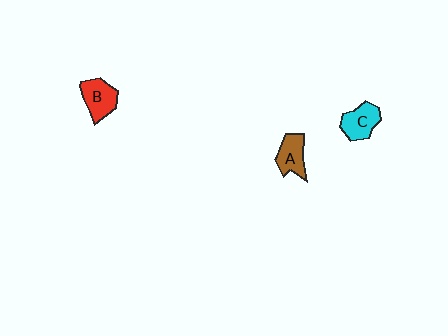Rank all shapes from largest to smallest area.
From largest to smallest: B (red), C (cyan), A (brown).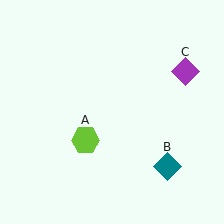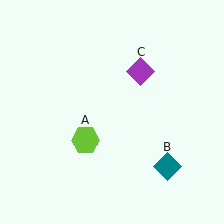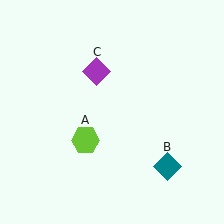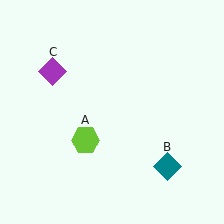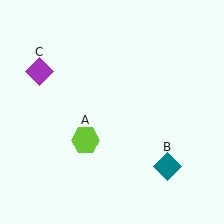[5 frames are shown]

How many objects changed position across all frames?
1 object changed position: purple diamond (object C).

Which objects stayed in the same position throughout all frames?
Lime hexagon (object A) and teal diamond (object B) remained stationary.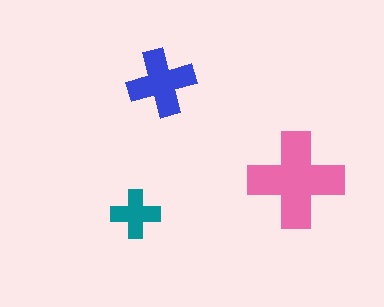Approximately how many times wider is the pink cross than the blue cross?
About 1.5 times wider.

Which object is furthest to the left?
The teal cross is leftmost.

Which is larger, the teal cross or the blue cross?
The blue one.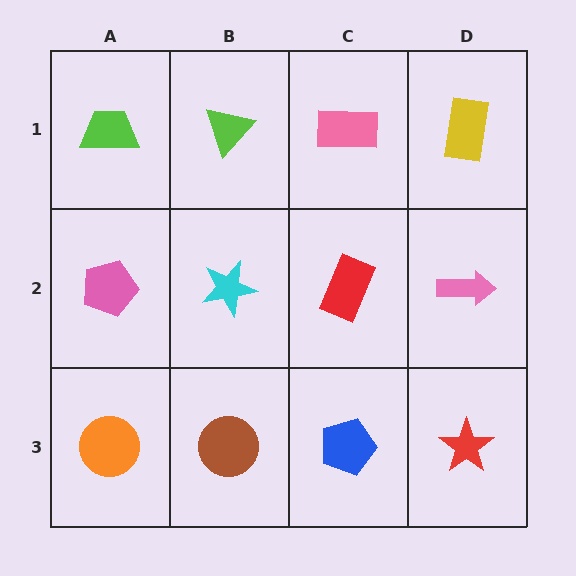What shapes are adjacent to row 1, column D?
A pink arrow (row 2, column D), a pink rectangle (row 1, column C).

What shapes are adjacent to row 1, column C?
A red rectangle (row 2, column C), a lime triangle (row 1, column B), a yellow rectangle (row 1, column D).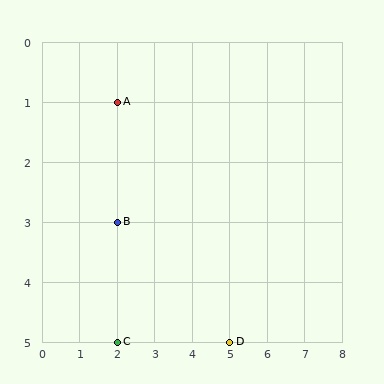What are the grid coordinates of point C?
Point C is at grid coordinates (2, 5).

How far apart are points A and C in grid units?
Points A and C are 4 rows apart.